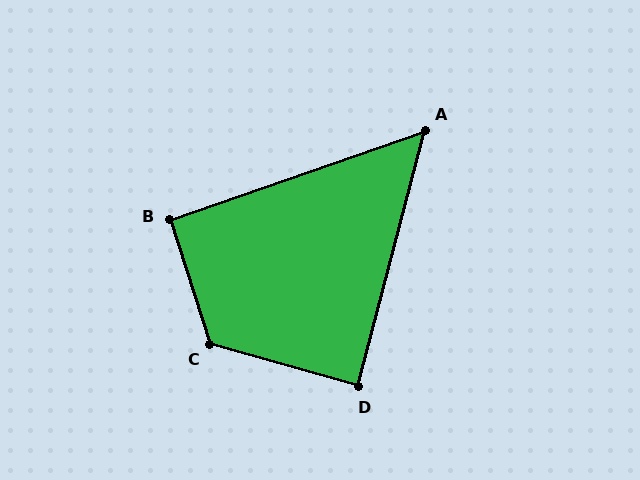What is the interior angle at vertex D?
Approximately 89 degrees (approximately right).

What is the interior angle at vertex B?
Approximately 91 degrees (approximately right).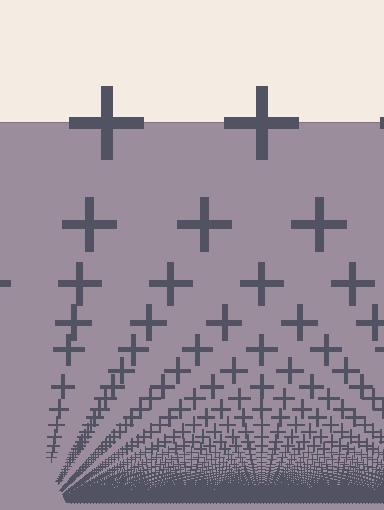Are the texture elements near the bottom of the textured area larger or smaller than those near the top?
Smaller. The gradient is inverted — elements near the bottom are smaller and denser.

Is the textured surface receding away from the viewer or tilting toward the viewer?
The surface appears to tilt toward the viewer. Texture elements get larger and sparser toward the top.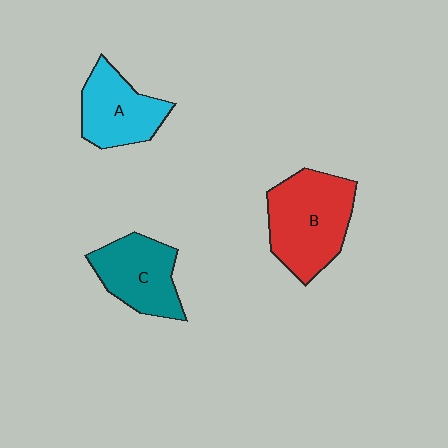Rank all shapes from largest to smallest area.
From largest to smallest: B (red), C (teal), A (cyan).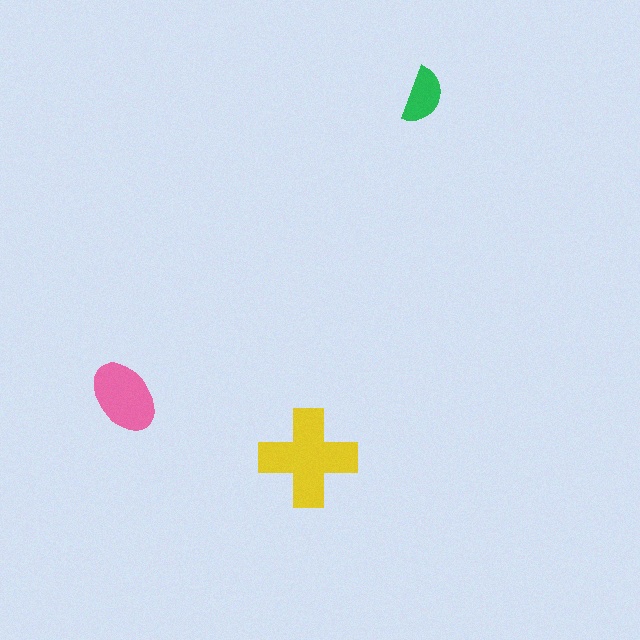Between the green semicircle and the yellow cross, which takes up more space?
The yellow cross.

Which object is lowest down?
The yellow cross is bottommost.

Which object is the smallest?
The green semicircle.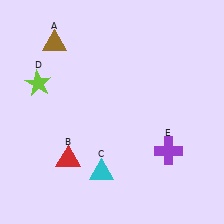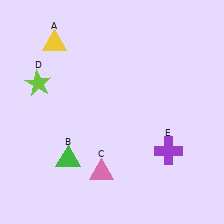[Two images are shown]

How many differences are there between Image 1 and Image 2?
There are 3 differences between the two images.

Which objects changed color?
A changed from brown to yellow. B changed from red to green. C changed from cyan to pink.